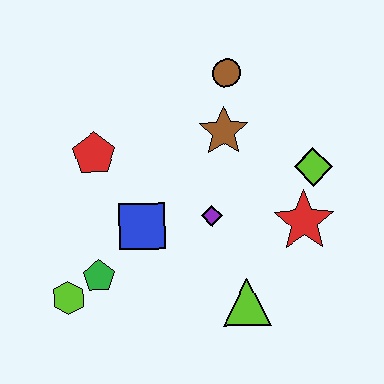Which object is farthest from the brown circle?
The lime hexagon is farthest from the brown circle.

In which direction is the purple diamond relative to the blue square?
The purple diamond is to the right of the blue square.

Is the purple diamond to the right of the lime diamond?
No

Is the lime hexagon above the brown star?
No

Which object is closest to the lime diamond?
The red star is closest to the lime diamond.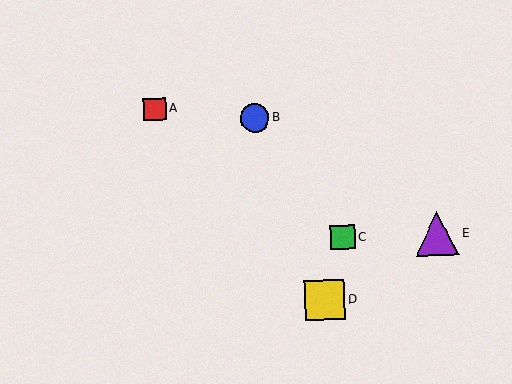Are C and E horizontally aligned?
Yes, both are at y≈237.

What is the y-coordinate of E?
Object E is at y≈234.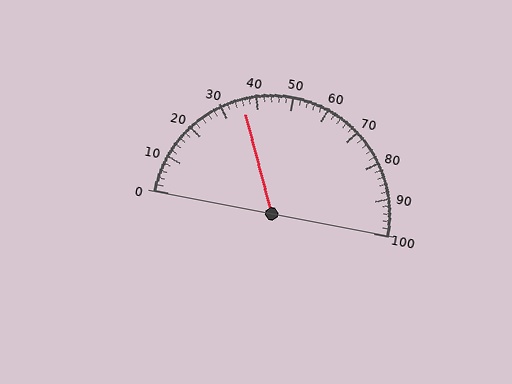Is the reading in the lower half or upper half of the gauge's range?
The reading is in the lower half of the range (0 to 100).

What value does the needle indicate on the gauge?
The needle indicates approximately 36.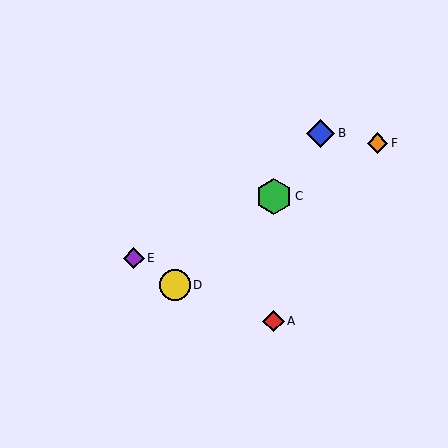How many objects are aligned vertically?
2 objects (A, C) are aligned vertically.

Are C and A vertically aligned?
Yes, both are at x≈274.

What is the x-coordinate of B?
Object B is at x≈320.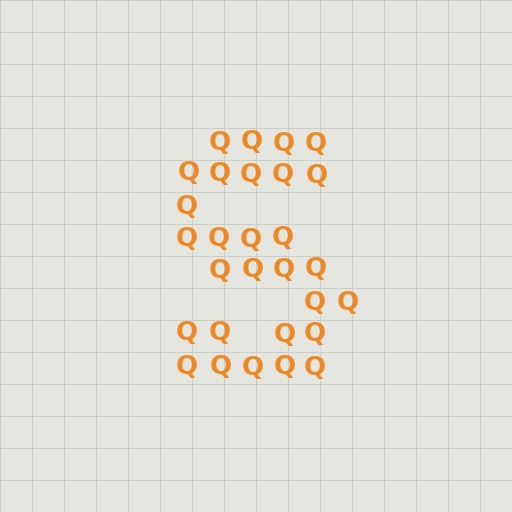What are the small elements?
The small elements are letter Q's.